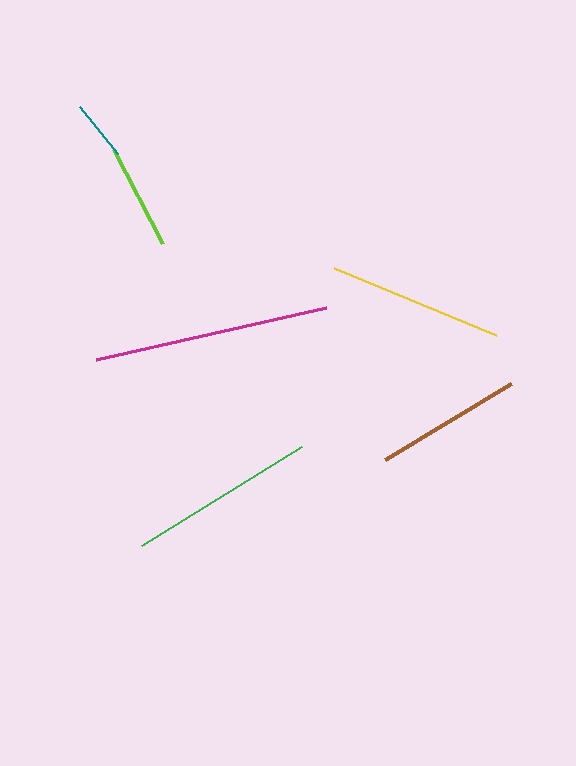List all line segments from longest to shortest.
From longest to shortest: magenta, green, yellow, brown, lime, teal.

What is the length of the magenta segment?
The magenta segment is approximately 235 pixels long.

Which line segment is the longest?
The magenta line is the longest at approximately 235 pixels.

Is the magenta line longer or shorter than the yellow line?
The magenta line is longer than the yellow line.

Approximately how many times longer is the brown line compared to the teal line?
The brown line is approximately 2.4 times the length of the teal line.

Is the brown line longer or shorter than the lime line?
The brown line is longer than the lime line.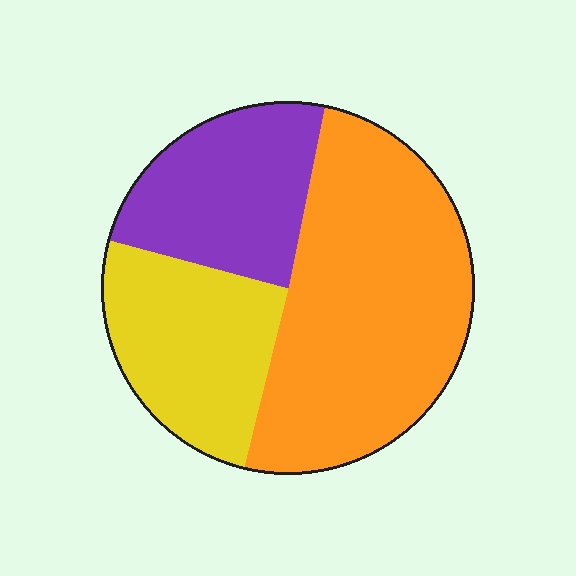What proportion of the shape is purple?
Purple takes up between a sixth and a third of the shape.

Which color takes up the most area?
Orange, at roughly 50%.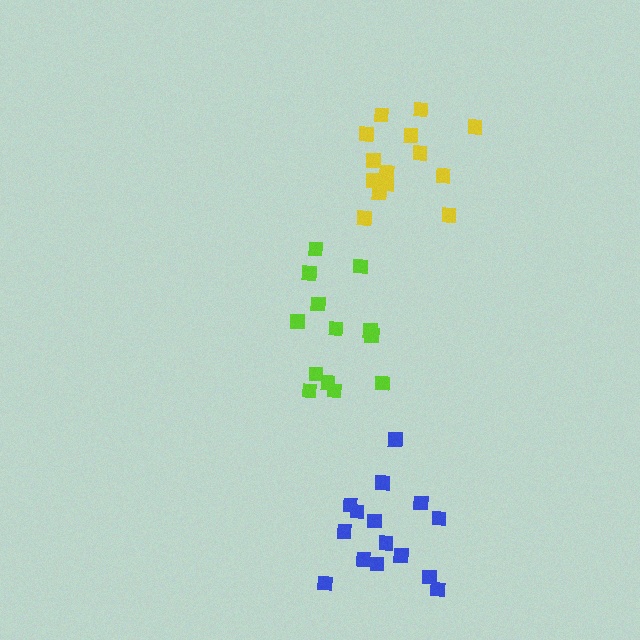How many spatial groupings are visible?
There are 3 spatial groupings.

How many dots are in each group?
Group 1: 13 dots, Group 2: 14 dots, Group 3: 15 dots (42 total).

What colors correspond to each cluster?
The clusters are colored: lime, yellow, blue.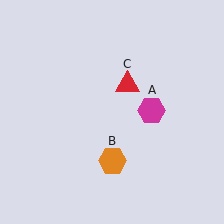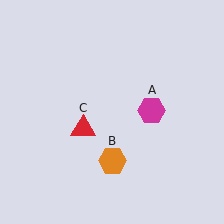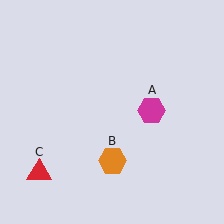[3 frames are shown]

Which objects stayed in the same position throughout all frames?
Magenta hexagon (object A) and orange hexagon (object B) remained stationary.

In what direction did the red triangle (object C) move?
The red triangle (object C) moved down and to the left.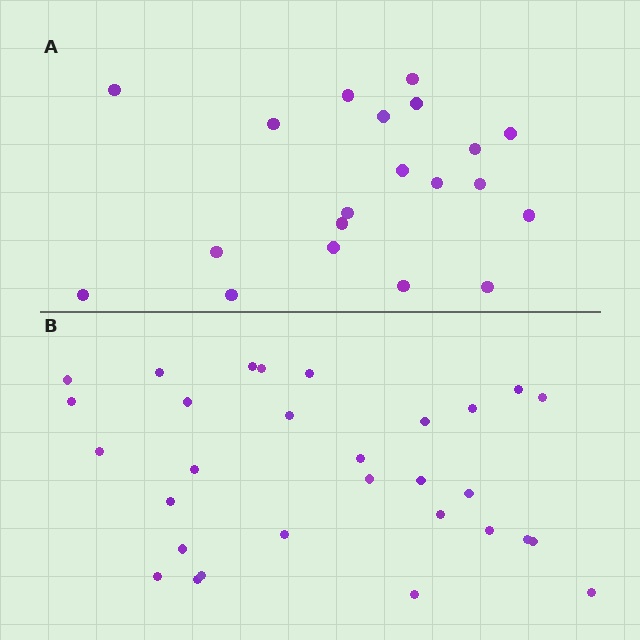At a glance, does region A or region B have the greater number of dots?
Region B (the bottom region) has more dots.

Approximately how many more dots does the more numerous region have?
Region B has roughly 10 or so more dots than region A.